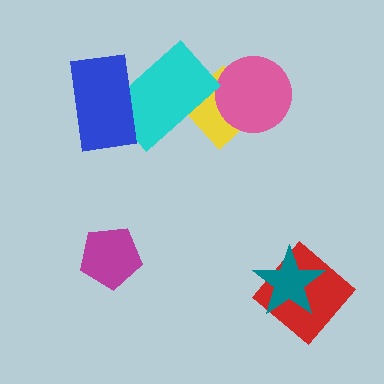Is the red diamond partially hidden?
Yes, it is partially covered by another shape.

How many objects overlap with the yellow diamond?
2 objects overlap with the yellow diamond.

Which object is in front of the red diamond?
The teal star is in front of the red diamond.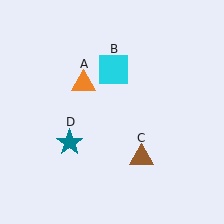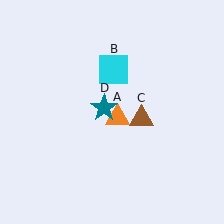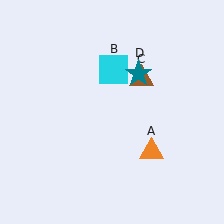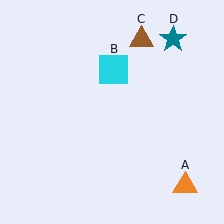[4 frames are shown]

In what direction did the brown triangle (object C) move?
The brown triangle (object C) moved up.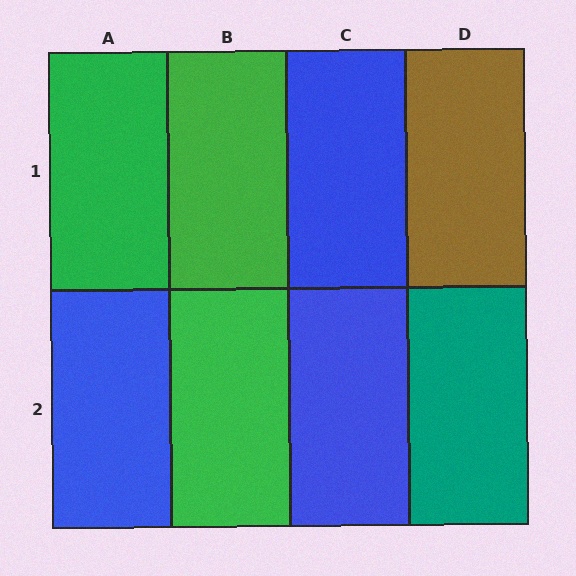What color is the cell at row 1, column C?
Blue.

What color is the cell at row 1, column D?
Brown.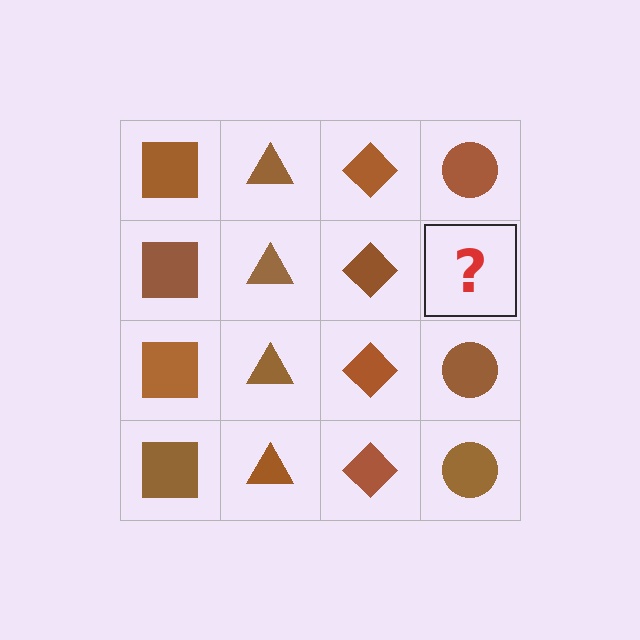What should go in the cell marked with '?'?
The missing cell should contain a brown circle.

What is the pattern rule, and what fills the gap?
The rule is that each column has a consistent shape. The gap should be filled with a brown circle.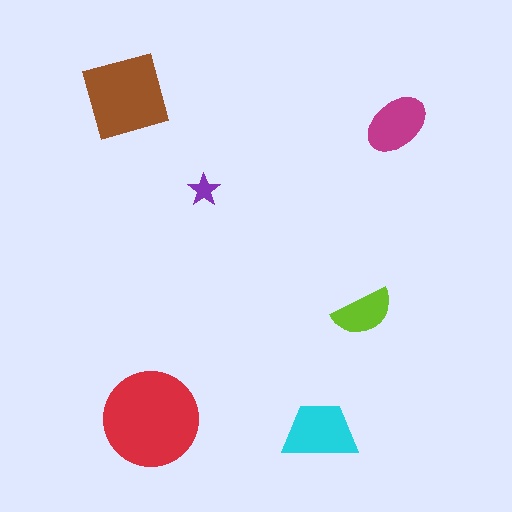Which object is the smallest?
The purple star.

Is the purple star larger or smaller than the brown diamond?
Smaller.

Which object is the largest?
The red circle.